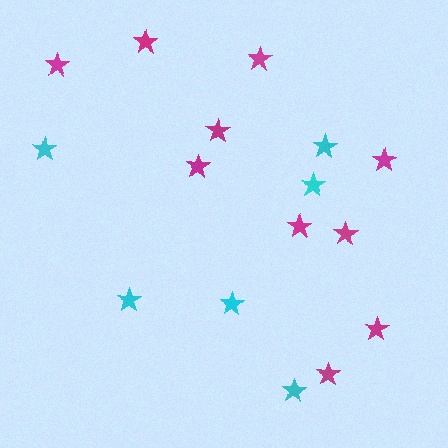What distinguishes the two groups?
There are 2 groups: one group of magenta stars (10) and one group of cyan stars (6).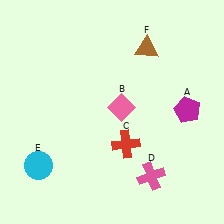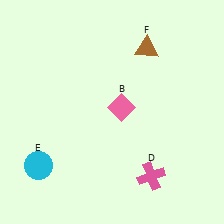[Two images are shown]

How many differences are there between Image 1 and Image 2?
There are 2 differences between the two images.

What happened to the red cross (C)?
The red cross (C) was removed in Image 2. It was in the bottom-right area of Image 1.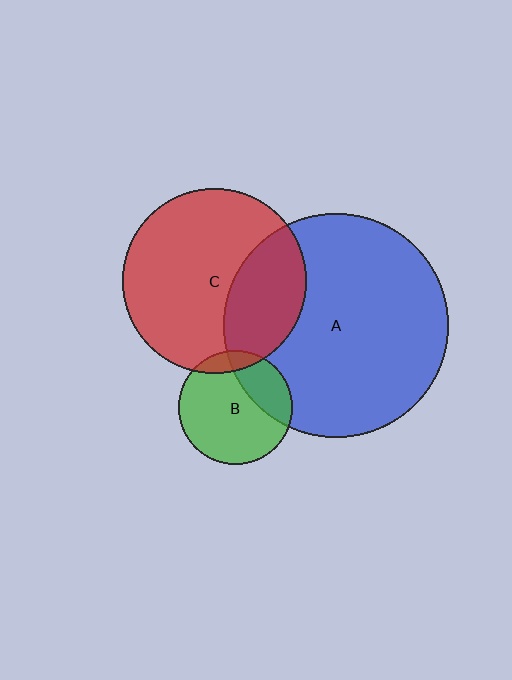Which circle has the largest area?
Circle A (blue).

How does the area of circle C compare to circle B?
Approximately 2.6 times.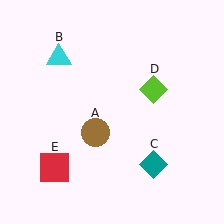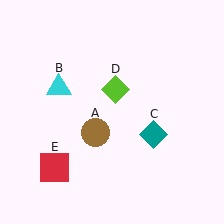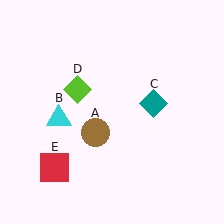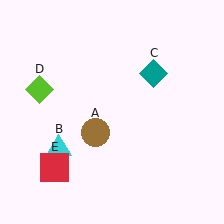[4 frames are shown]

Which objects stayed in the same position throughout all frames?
Brown circle (object A) and red square (object E) remained stationary.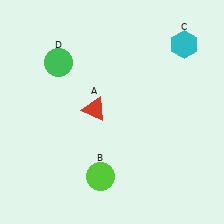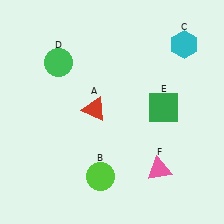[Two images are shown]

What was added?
A green square (E), a pink triangle (F) were added in Image 2.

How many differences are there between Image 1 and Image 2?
There are 2 differences between the two images.